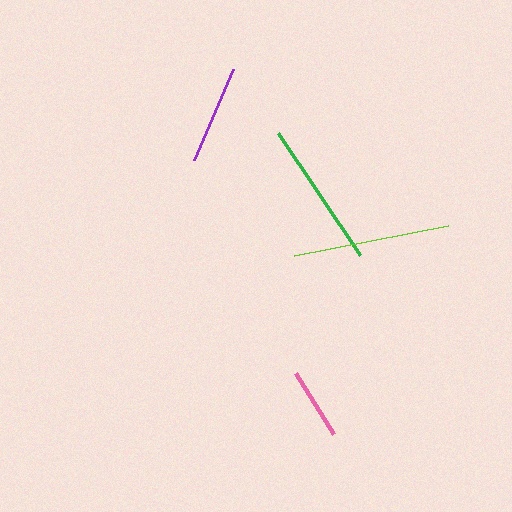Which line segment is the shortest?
The pink line is the shortest at approximately 72 pixels.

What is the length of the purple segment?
The purple segment is approximately 99 pixels long.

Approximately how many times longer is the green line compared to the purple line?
The green line is approximately 1.5 times the length of the purple line.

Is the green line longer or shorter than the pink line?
The green line is longer than the pink line.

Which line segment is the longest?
The lime line is the longest at approximately 157 pixels.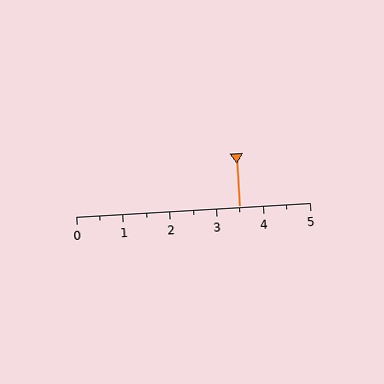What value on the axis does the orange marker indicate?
The marker indicates approximately 3.5.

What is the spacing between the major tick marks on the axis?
The major ticks are spaced 1 apart.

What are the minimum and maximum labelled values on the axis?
The axis runs from 0 to 5.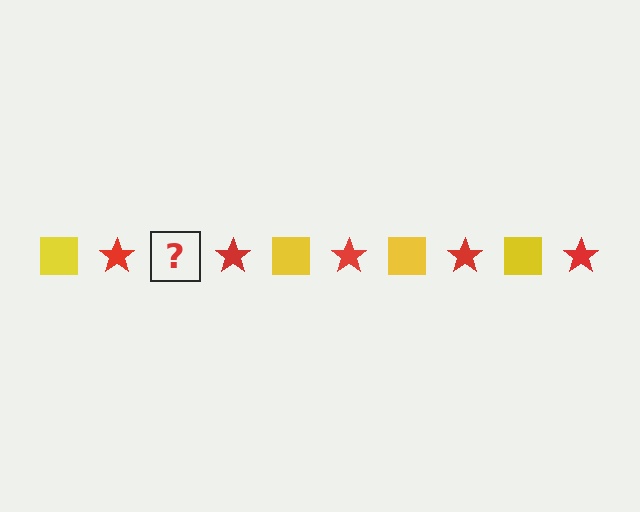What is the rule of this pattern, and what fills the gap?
The rule is that the pattern alternates between yellow square and red star. The gap should be filled with a yellow square.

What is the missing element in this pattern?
The missing element is a yellow square.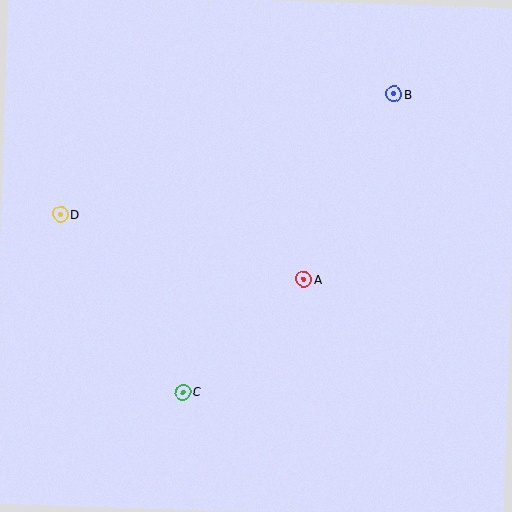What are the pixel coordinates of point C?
Point C is at (183, 392).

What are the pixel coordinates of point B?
Point B is at (394, 94).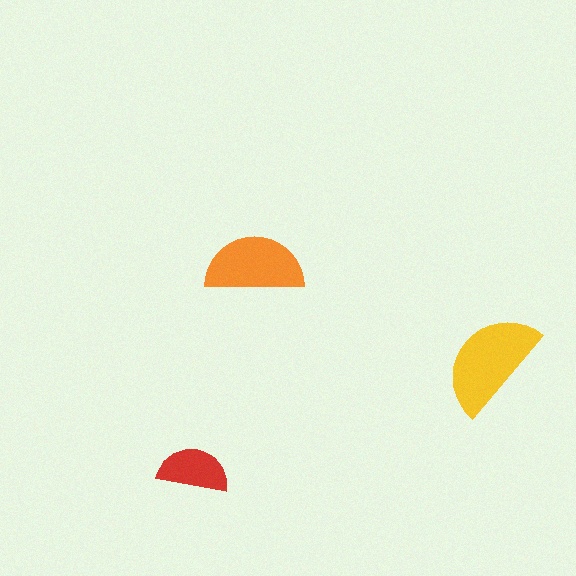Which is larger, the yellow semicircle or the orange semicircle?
The yellow one.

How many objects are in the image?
There are 3 objects in the image.